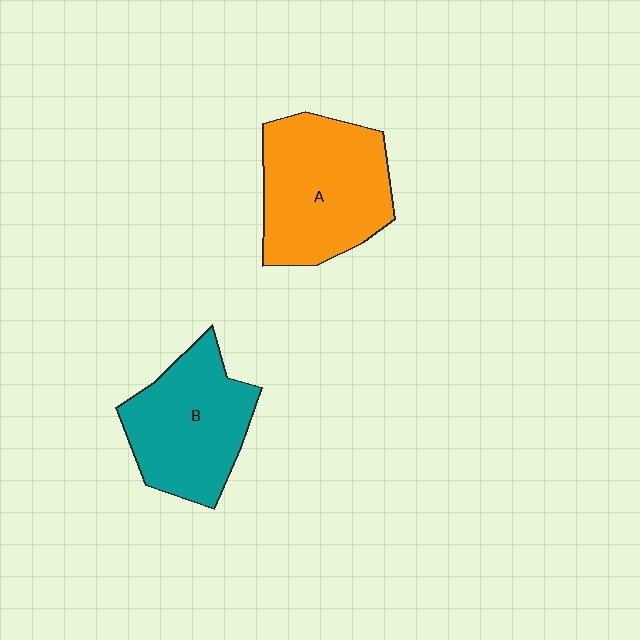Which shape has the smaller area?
Shape B (teal).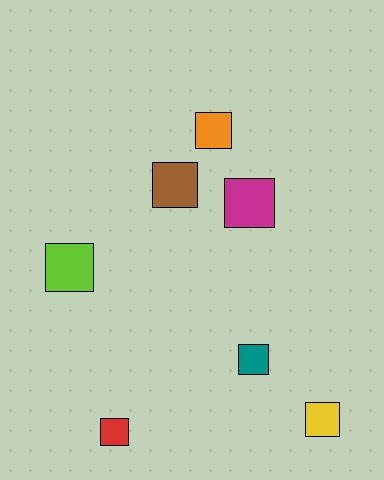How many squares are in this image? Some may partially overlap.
There are 7 squares.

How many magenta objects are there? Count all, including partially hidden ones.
There is 1 magenta object.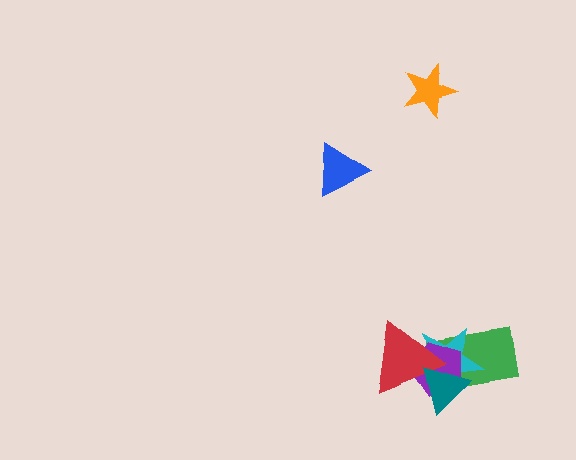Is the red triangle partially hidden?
Yes, it is partially covered by another shape.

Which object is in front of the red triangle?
The teal triangle is in front of the red triangle.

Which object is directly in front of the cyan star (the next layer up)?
The purple pentagon is directly in front of the cyan star.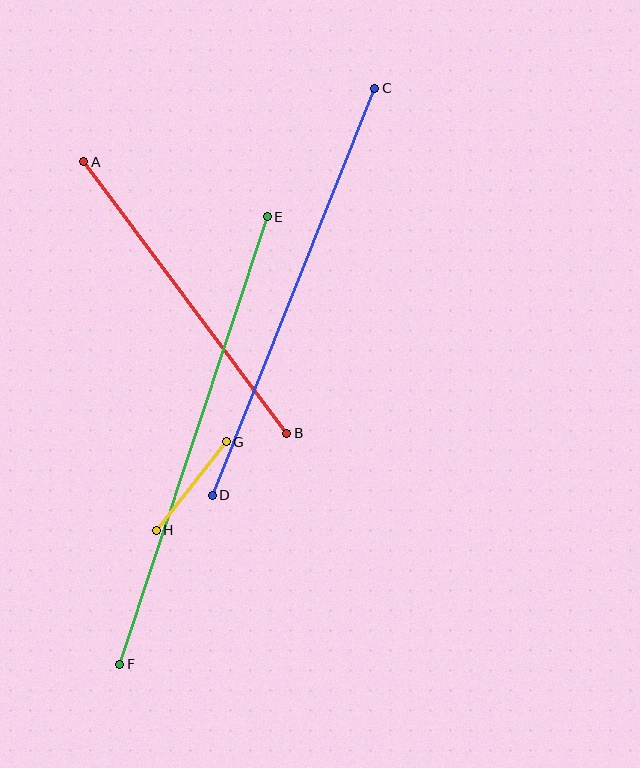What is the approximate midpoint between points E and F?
The midpoint is at approximately (193, 440) pixels.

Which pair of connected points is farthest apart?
Points E and F are farthest apart.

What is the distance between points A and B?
The distance is approximately 340 pixels.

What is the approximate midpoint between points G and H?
The midpoint is at approximately (191, 486) pixels.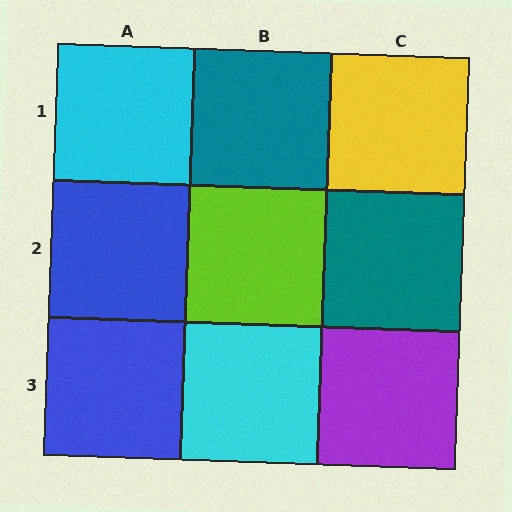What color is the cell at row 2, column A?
Blue.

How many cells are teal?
2 cells are teal.